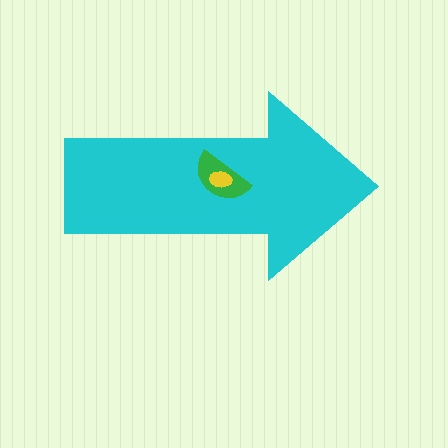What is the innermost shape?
The yellow ellipse.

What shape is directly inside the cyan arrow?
The green semicircle.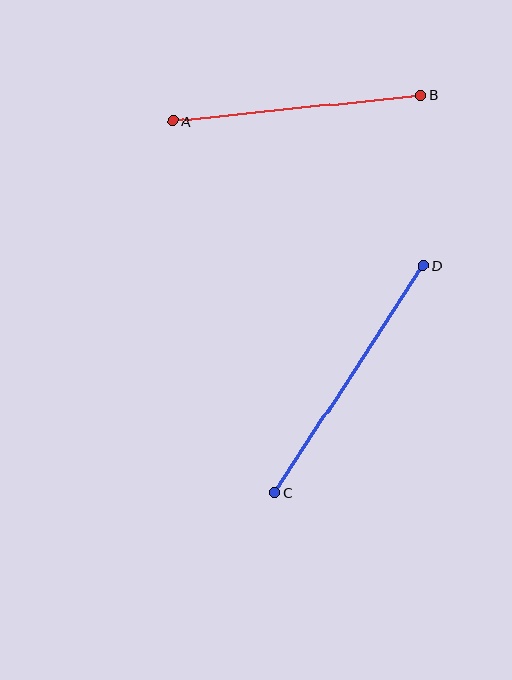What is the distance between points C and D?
The distance is approximately 271 pixels.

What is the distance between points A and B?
The distance is approximately 248 pixels.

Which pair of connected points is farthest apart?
Points C and D are farthest apart.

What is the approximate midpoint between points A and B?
The midpoint is at approximately (297, 108) pixels.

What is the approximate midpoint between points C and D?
The midpoint is at approximately (349, 379) pixels.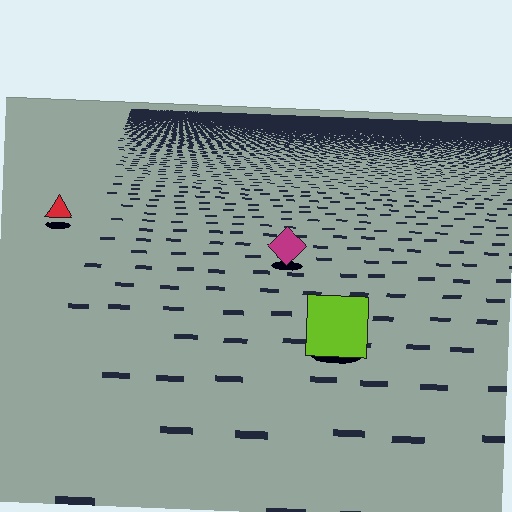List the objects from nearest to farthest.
From nearest to farthest: the lime square, the magenta diamond, the red triangle.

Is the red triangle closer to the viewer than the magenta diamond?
No. The magenta diamond is closer — you can tell from the texture gradient: the ground texture is coarser near it.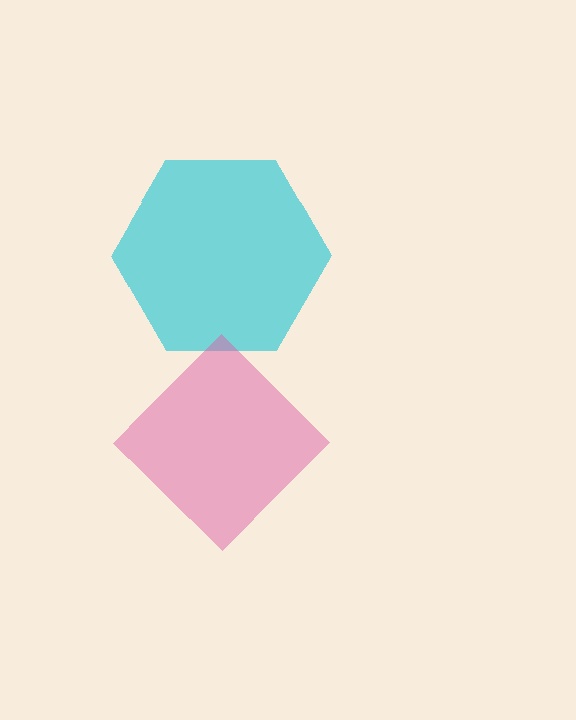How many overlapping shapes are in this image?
There are 2 overlapping shapes in the image.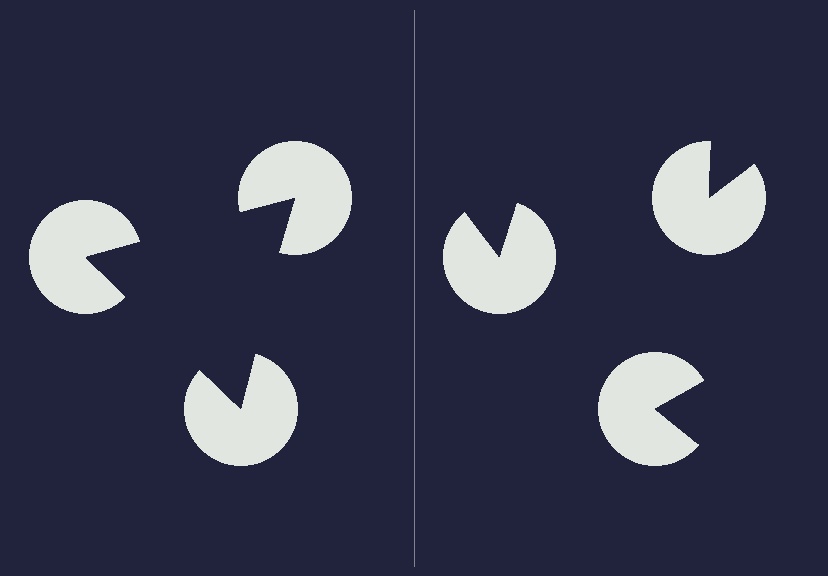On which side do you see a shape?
An illusory triangle appears on the left side. On the right side the wedge cuts are rotated, so no coherent shape forms.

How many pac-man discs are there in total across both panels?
6 — 3 on each side.